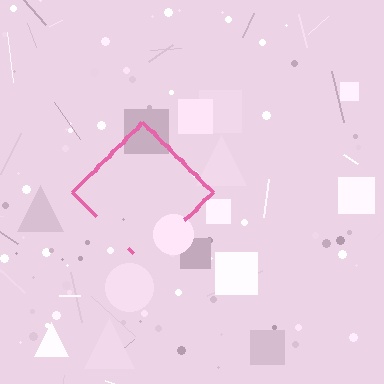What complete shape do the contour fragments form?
The contour fragments form a diamond.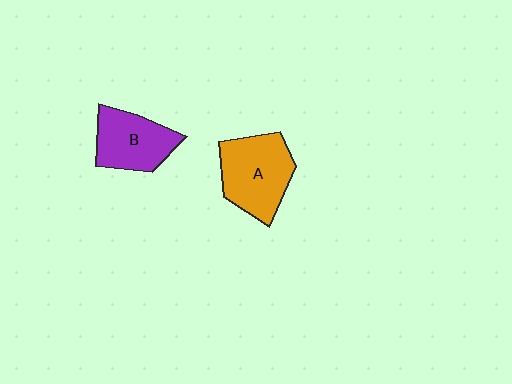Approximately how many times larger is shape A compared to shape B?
Approximately 1.2 times.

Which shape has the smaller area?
Shape B (purple).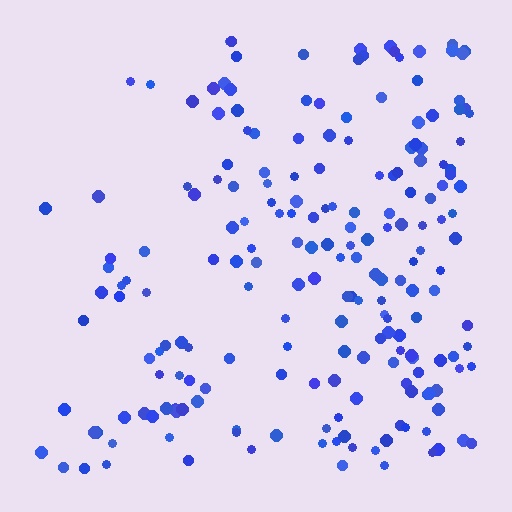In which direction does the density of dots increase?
From left to right, with the right side densest.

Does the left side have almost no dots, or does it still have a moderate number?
Still a moderate number, just noticeably fewer than the right.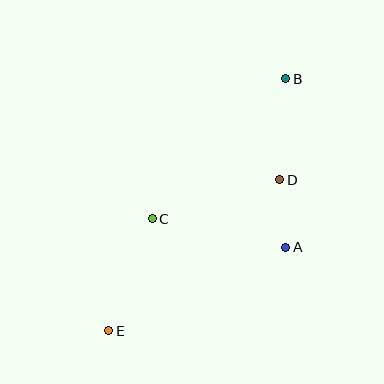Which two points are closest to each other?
Points A and D are closest to each other.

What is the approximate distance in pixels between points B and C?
The distance between B and C is approximately 193 pixels.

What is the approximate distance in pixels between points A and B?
The distance between A and B is approximately 169 pixels.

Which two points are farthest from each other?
Points B and E are farthest from each other.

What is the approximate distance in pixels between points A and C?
The distance between A and C is approximately 137 pixels.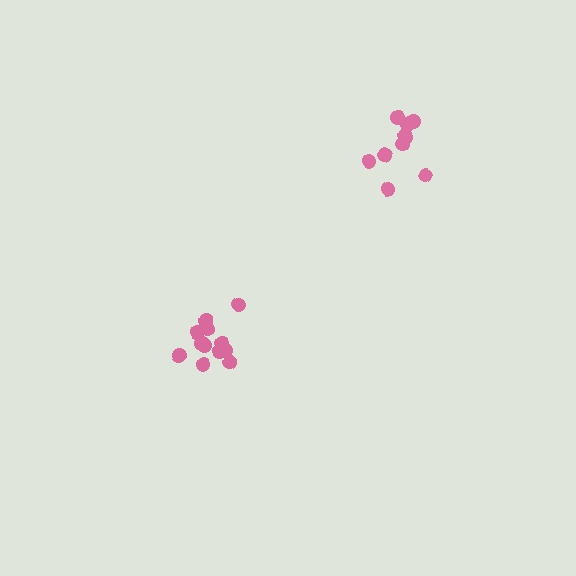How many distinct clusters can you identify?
There are 2 distinct clusters.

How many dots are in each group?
Group 1: 10 dots, Group 2: 12 dots (22 total).